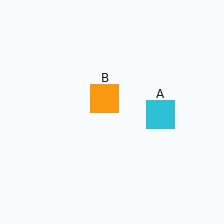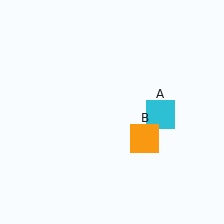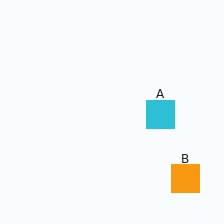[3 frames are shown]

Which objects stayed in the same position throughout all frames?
Cyan square (object A) remained stationary.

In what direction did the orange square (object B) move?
The orange square (object B) moved down and to the right.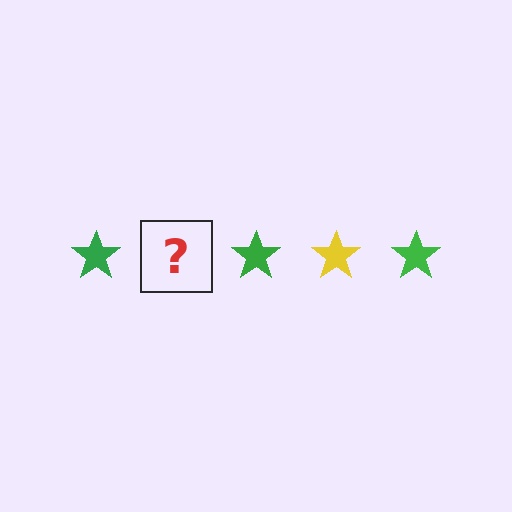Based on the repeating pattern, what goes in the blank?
The blank should be a yellow star.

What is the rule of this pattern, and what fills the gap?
The rule is that the pattern cycles through green, yellow stars. The gap should be filled with a yellow star.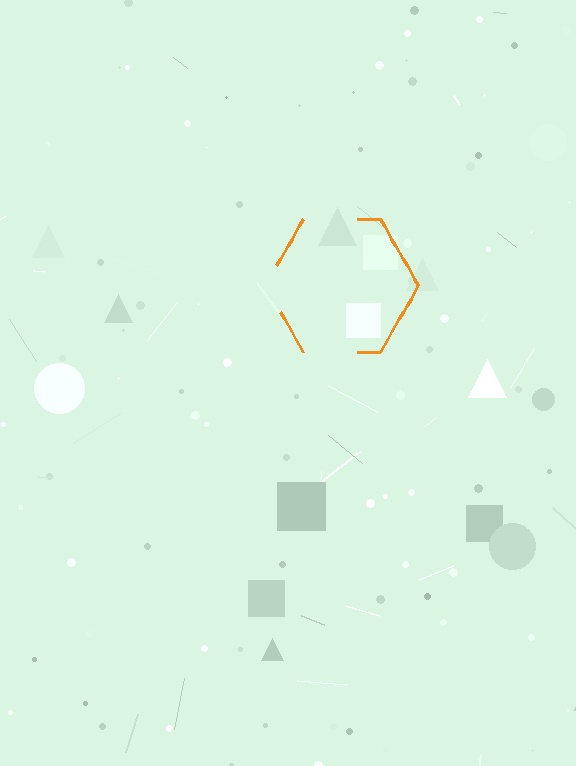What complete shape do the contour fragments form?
The contour fragments form a hexagon.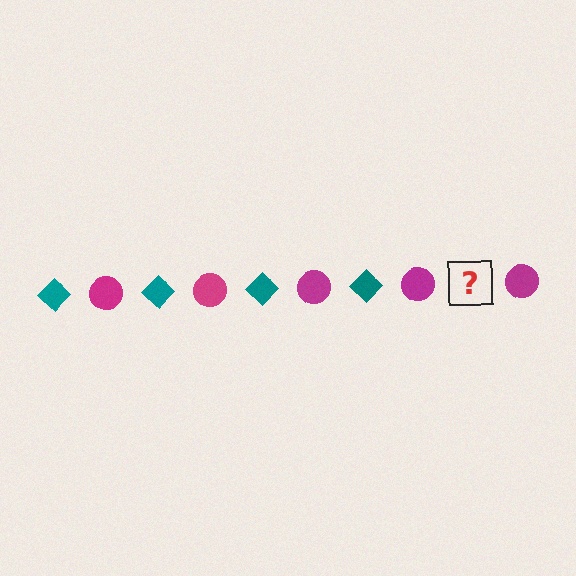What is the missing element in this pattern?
The missing element is a teal diamond.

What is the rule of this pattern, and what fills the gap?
The rule is that the pattern alternates between teal diamond and magenta circle. The gap should be filled with a teal diamond.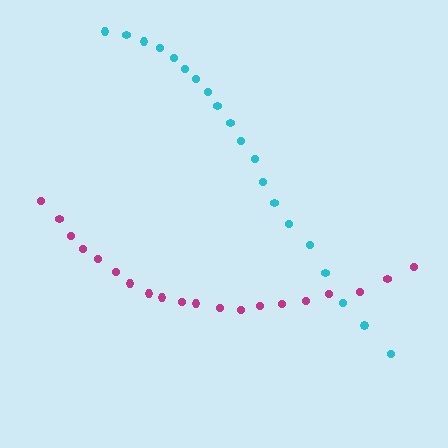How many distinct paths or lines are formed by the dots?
There are 2 distinct paths.